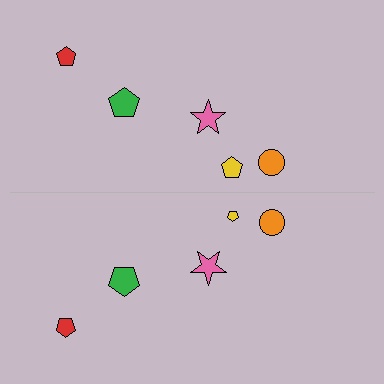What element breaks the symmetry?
The yellow pentagon on the bottom side has a different size than its mirror counterpart.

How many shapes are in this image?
There are 10 shapes in this image.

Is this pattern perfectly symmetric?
No, the pattern is not perfectly symmetric. The yellow pentagon on the bottom side has a different size than its mirror counterpart.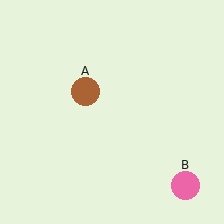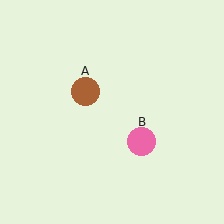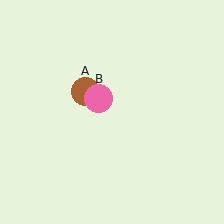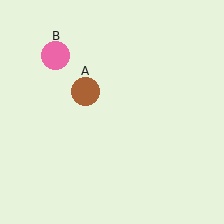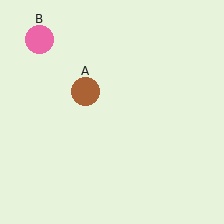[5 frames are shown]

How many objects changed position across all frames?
1 object changed position: pink circle (object B).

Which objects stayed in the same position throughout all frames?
Brown circle (object A) remained stationary.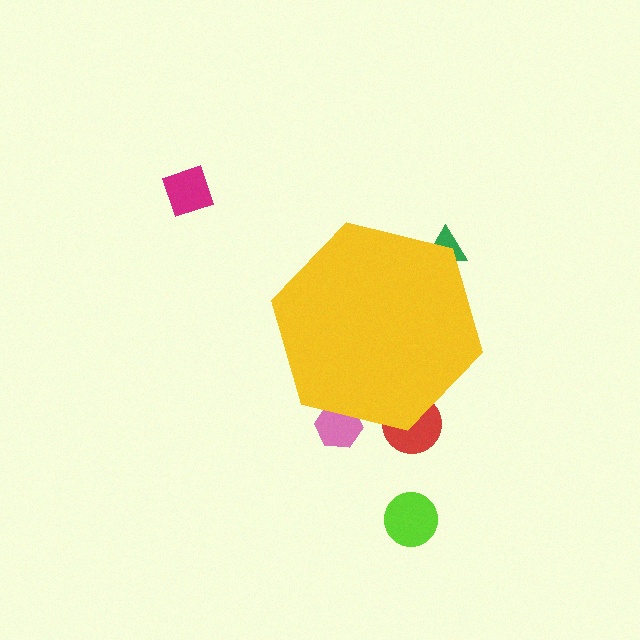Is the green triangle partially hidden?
Yes, the green triangle is partially hidden behind the yellow hexagon.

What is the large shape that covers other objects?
A yellow hexagon.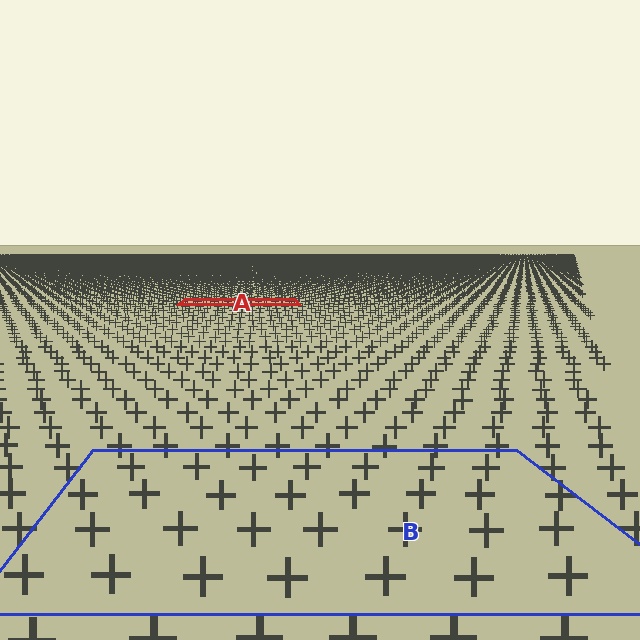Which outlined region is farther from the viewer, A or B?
Region A is farther from the viewer — the texture elements inside it appear smaller and more densely packed.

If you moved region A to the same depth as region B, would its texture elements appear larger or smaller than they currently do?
They would appear larger. At a closer depth, the same texture elements are projected at a bigger on-screen size.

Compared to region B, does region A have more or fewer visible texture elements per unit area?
Region A has more texture elements per unit area — they are packed more densely because it is farther away.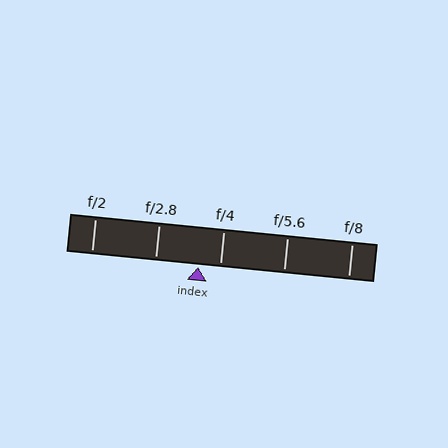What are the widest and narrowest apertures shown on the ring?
The widest aperture shown is f/2 and the narrowest is f/8.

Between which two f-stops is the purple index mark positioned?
The index mark is between f/2.8 and f/4.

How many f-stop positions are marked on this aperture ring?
There are 5 f-stop positions marked.